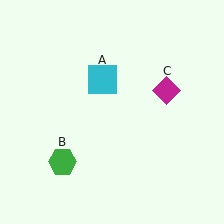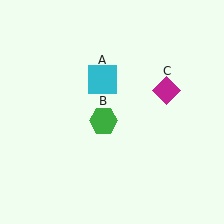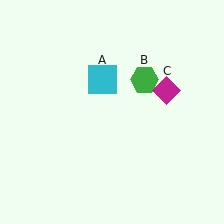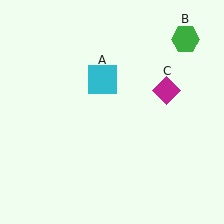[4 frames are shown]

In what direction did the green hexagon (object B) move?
The green hexagon (object B) moved up and to the right.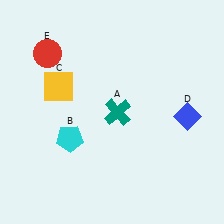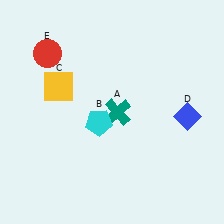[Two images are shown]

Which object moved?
The cyan pentagon (B) moved right.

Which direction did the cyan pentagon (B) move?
The cyan pentagon (B) moved right.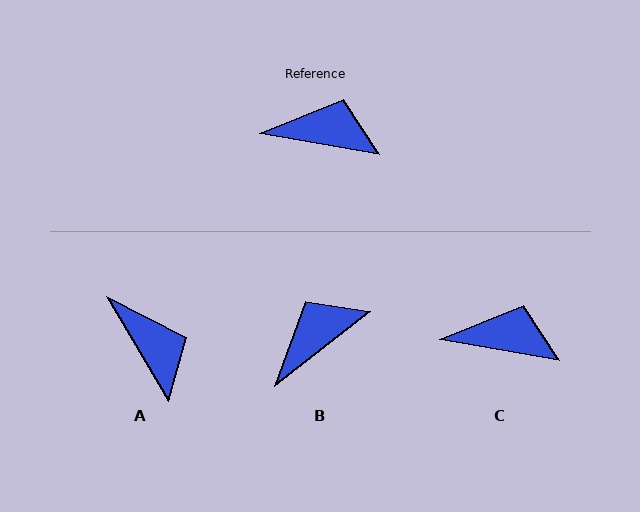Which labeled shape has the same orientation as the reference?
C.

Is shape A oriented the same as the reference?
No, it is off by about 50 degrees.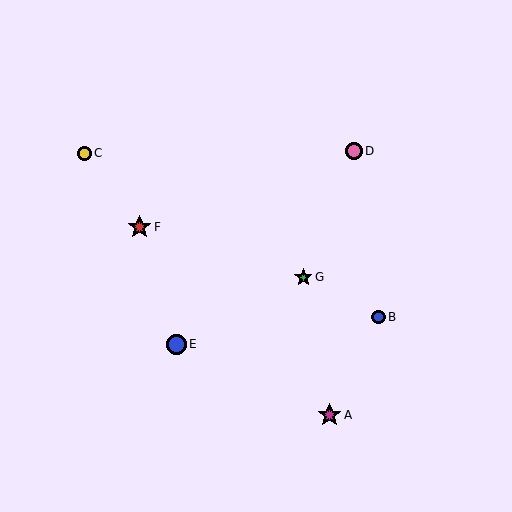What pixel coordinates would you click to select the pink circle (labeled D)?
Click at (354, 151) to select the pink circle D.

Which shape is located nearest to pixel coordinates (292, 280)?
The green star (labeled G) at (303, 277) is nearest to that location.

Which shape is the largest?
The red star (labeled F) is the largest.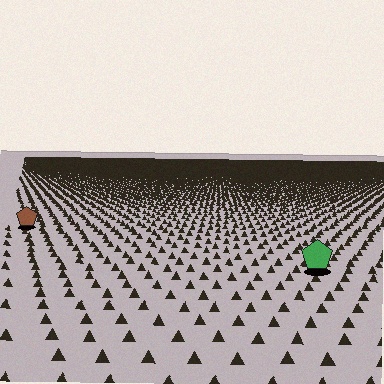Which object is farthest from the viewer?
The brown pentagon is farthest from the viewer. It appears smaller and the ground texture around it is denser.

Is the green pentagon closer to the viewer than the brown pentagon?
Yes. The green pentagon is closer — you can tell from the texture gradient: the ground texture is coarser near it.